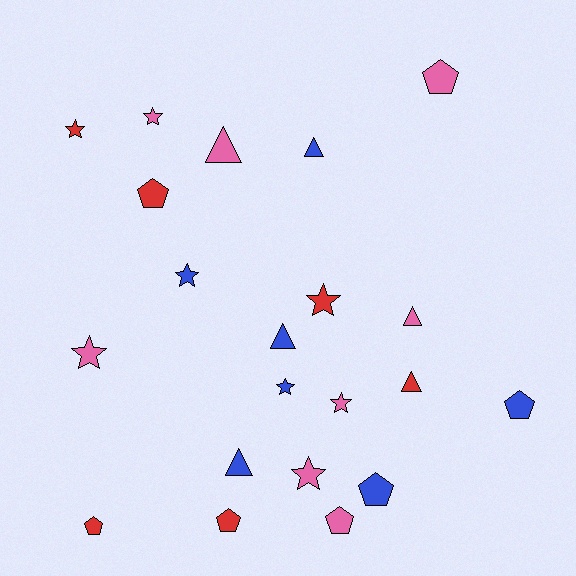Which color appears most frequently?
Pink, with 8 objects.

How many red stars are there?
There are 2 red stars.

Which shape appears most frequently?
Star, with 8 objects.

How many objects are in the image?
There are 21 objects.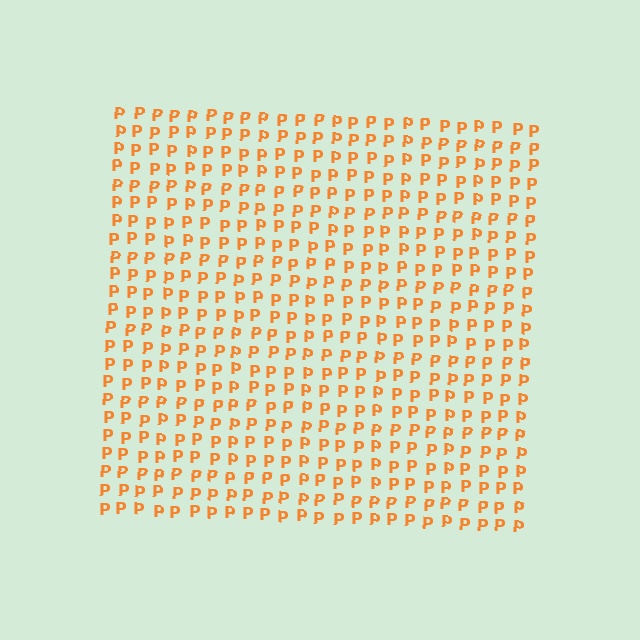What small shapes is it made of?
It is made of small letter P's.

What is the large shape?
The large shape is a square.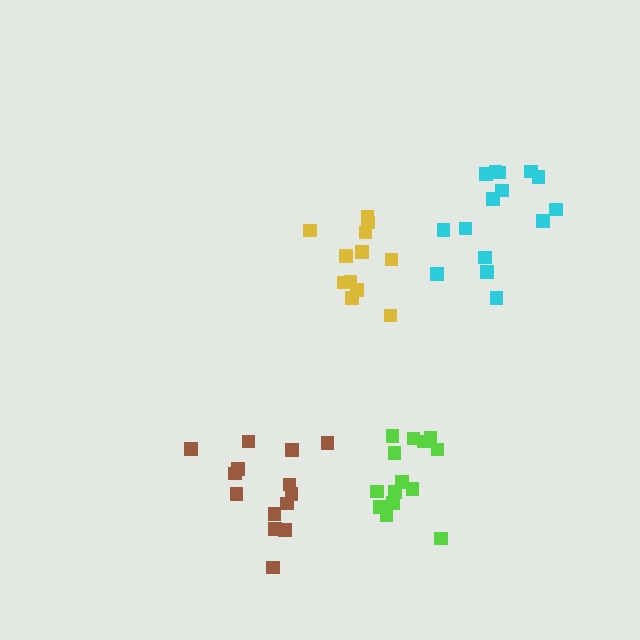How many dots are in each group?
Group 1: 15 dots, Group 2: 12 dots, Group 3: 14 dots, Group 4: 14 dots (55 total).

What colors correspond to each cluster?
The clusters are colored: cyan, yellow, brown, lime.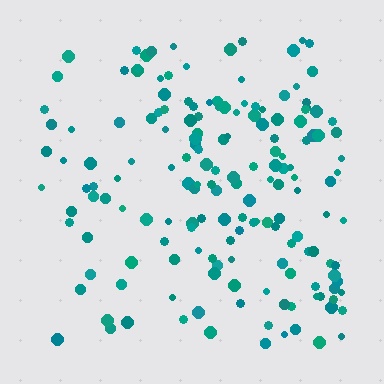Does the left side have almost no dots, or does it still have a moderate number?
Still a moderate number, just noticeably fewer than the right.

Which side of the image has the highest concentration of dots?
The right.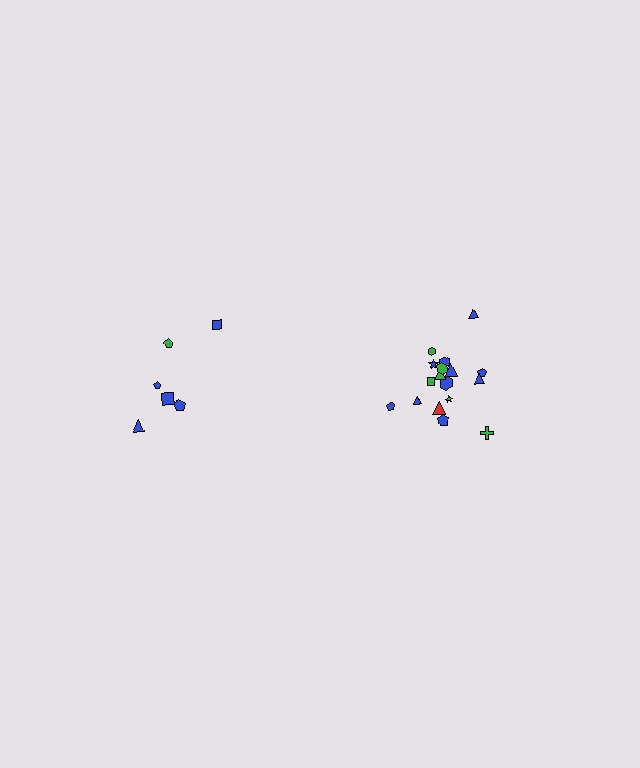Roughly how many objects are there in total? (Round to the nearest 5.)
Roughly 25 objects in total.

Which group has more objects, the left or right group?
The right group.